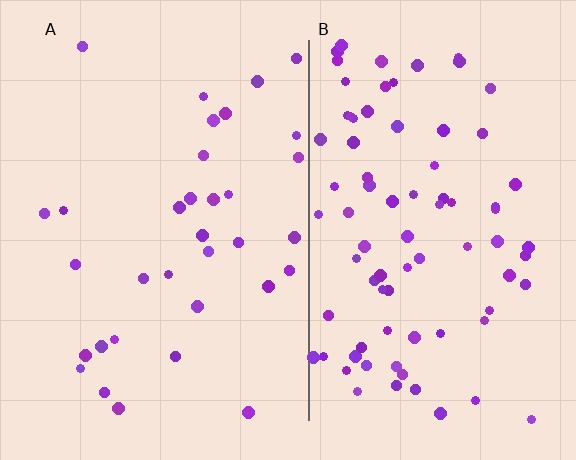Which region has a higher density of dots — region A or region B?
B (the right).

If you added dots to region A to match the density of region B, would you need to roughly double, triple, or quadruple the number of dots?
Approximately double.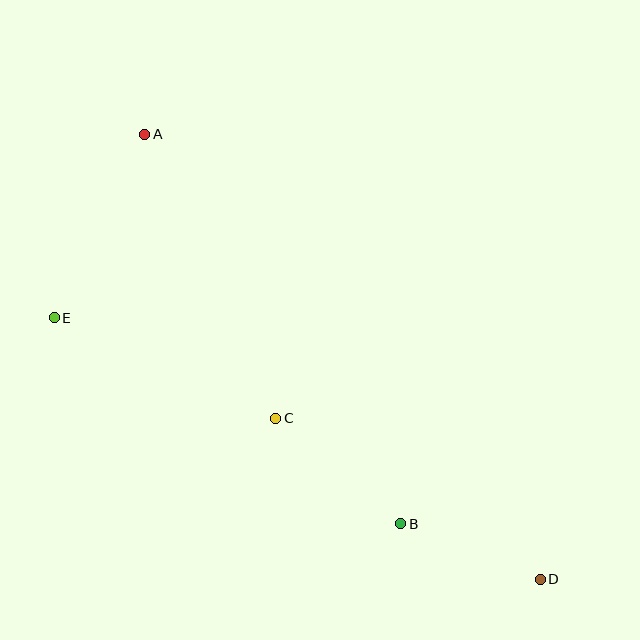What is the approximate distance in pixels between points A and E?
The distance between A and E is approximately 205 pixels.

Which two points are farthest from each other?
Points A and D are farthest from each other.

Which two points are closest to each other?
Points B and D are closest to each other.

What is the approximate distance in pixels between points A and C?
The distance between A and C is approximately 313 pixels.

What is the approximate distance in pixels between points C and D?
The distance between C and D is approximately 309 pixels.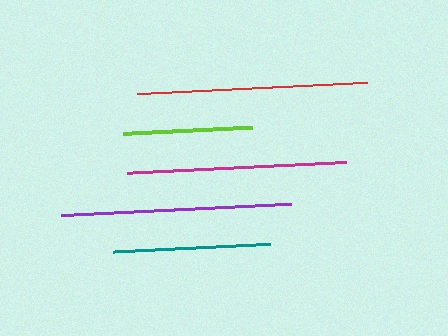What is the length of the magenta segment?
The magenta segment is approximately 219 pixels long.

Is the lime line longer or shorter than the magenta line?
The magenta line is longer than the lime line.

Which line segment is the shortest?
The lime line is the shortest at approximately 129 pixels.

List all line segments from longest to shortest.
From longest to shortest: red, purple, magenta, teal, lime.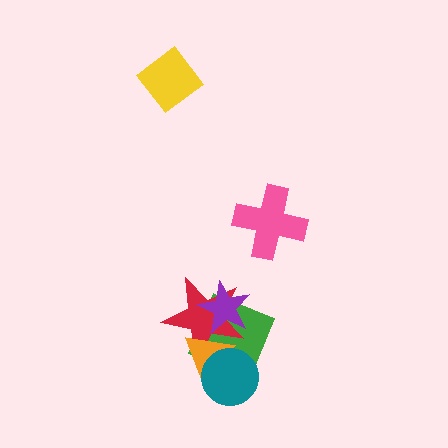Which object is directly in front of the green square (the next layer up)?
The red star is directly in front of the green square.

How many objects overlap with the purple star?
3 objects overlap with the purple star.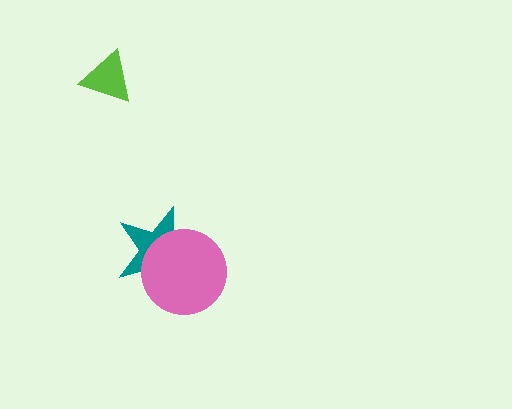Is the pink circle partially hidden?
No, no other shape covers it.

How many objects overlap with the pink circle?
1 object overlaps with the pink circle.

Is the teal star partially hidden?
Yes, it is partially covered by another shape.